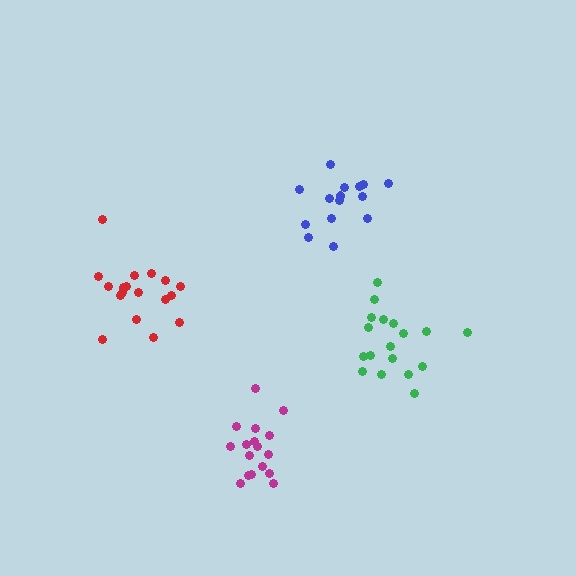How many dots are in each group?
Group 1: 18 dots, Group 2: 18 dots, Group 3: 17 dots, Group 4: 15 dots (68 total).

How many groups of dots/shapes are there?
There are 4 groups.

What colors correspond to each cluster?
The clusters are colored: red, green, magenta, blue.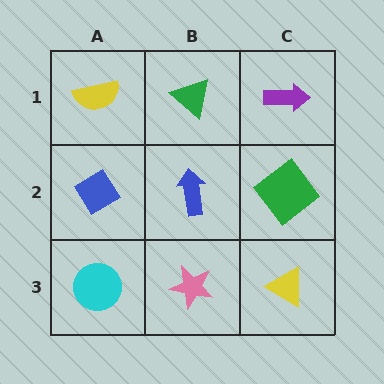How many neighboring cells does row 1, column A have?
2.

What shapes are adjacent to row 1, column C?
A green diamond (row 2, column C), a green triangle (row 1, column B).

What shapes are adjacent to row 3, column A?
A blue diamond (row 2, column A), a pink star (row 3, column B).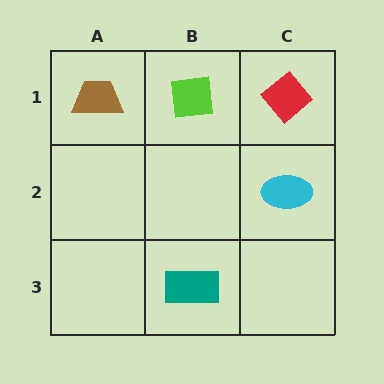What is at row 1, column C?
A red diamond.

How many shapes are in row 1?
3 shapes.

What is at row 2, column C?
A cyan ellipse.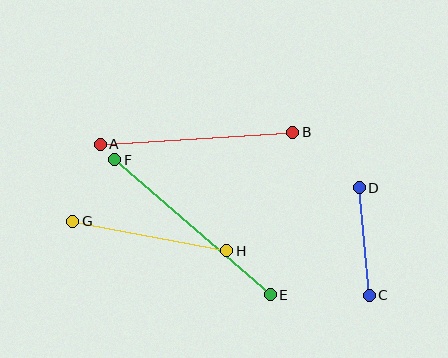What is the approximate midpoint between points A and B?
The midpoint is at approximately (196, 138) pixels.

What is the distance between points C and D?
The distance is approximately 108 pixels.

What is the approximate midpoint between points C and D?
The midpoint is at approximately (364, 242) pixels.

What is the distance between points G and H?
The distance is approximately 157 pixels.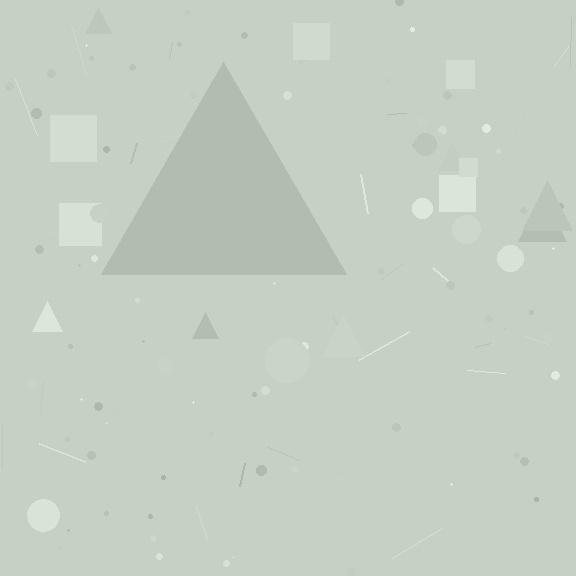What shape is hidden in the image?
A triangle is hidden in the image.